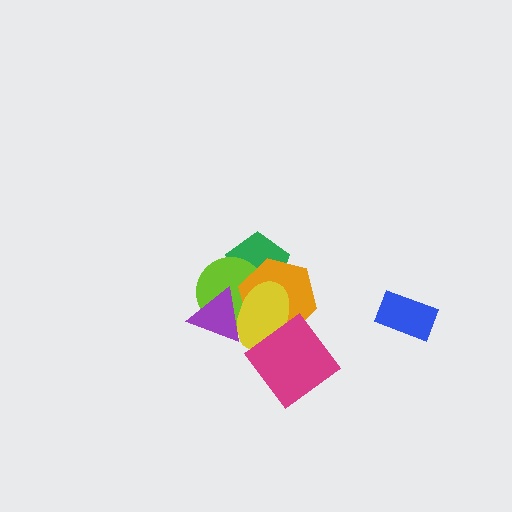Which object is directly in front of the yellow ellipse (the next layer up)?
The purple triangle is directly in front of the yellow ellipse.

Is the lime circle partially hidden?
Yes, it is partially covered by another shape.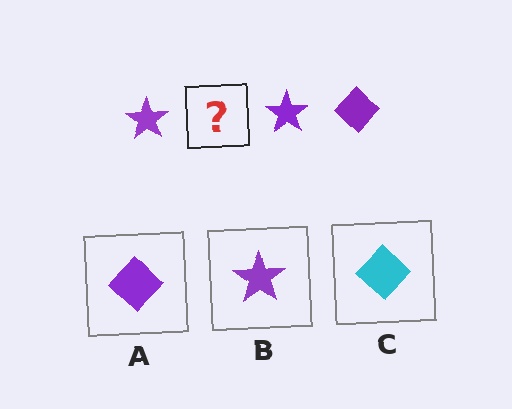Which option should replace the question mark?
Option A.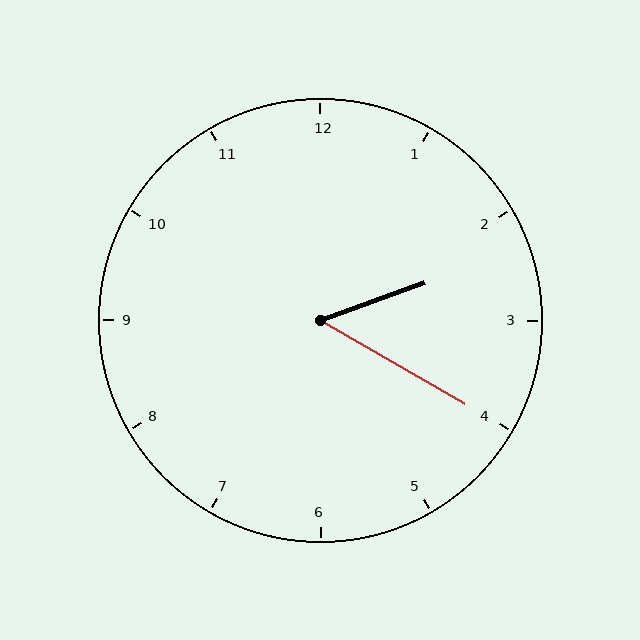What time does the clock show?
2:20.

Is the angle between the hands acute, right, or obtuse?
It is acute.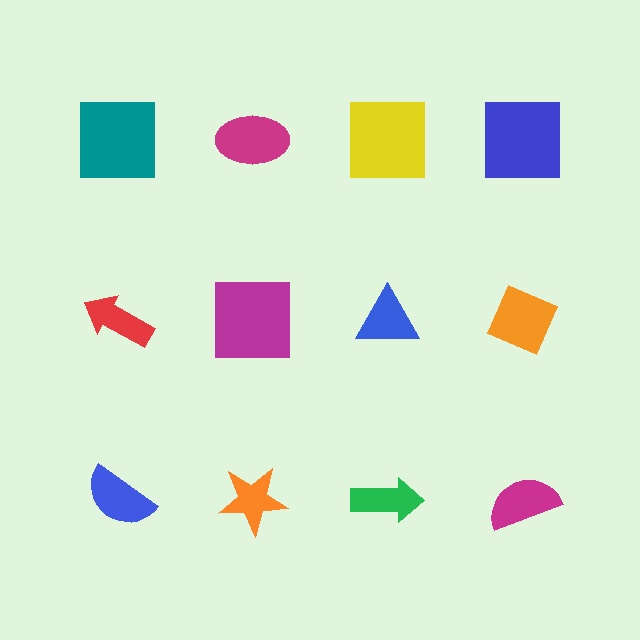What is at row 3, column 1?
A blue semicircle.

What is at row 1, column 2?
A magenta ellipse.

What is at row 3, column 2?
An orange star.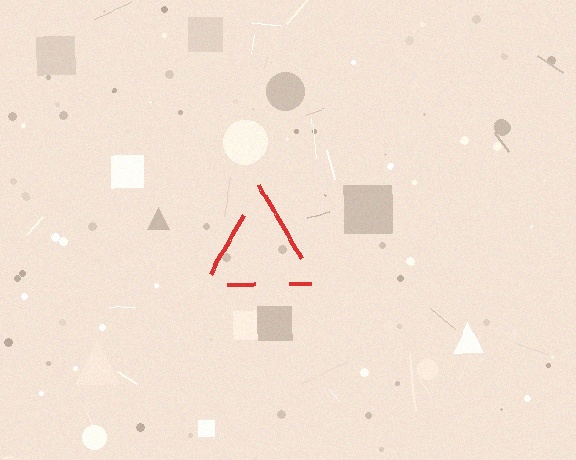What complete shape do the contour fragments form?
The contour fragments form a triangle.